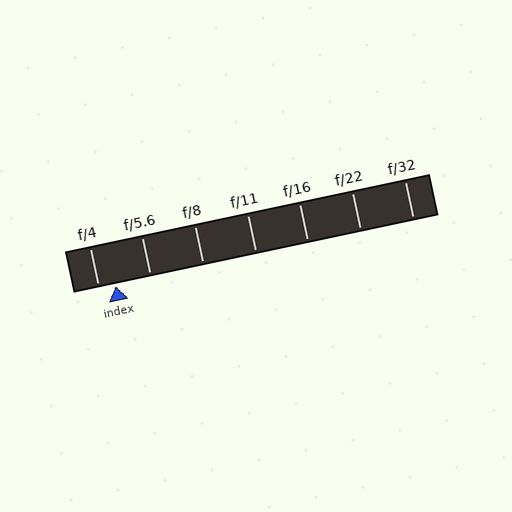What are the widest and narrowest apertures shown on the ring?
The widest aperture shown is f/4 and the narrowest is f/32.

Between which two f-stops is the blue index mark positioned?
The index mark is between f/4 and f/5.6.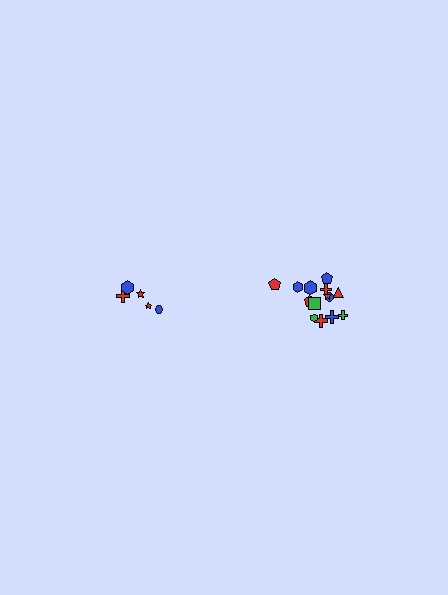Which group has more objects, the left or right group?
The right group.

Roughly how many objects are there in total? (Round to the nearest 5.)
Roughly 20 objects in total.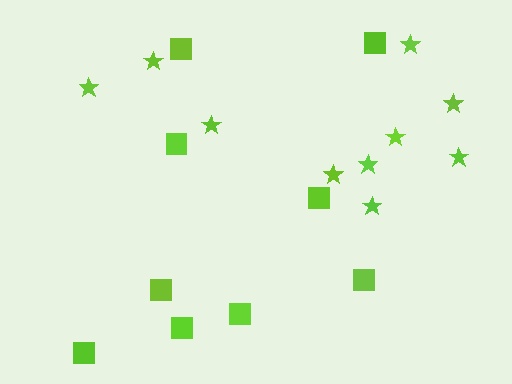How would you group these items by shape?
There are 2 groups: one group of stars (10) and one group of squares (9).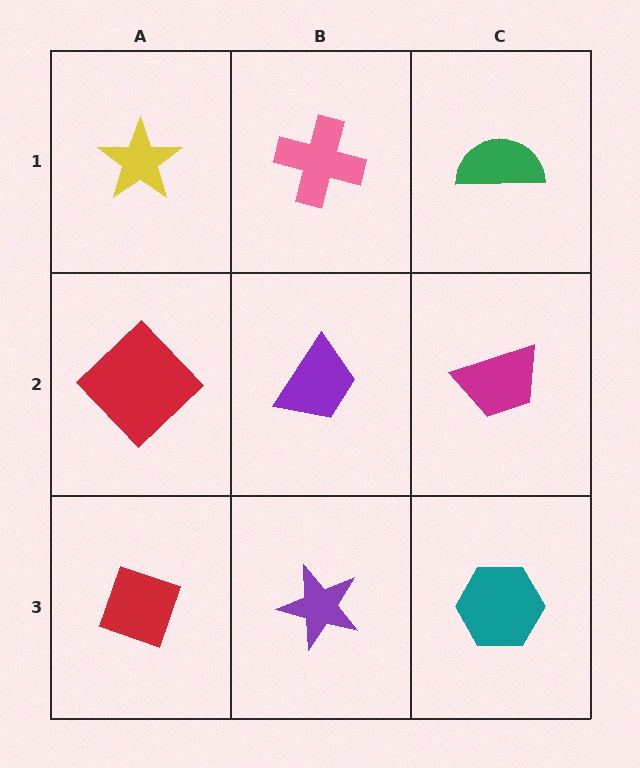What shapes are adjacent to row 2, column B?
A pink cross (row 1, column B), a purple star (row 3, column B), a red diamond (row 2, column A), a magenta trapezoid (row 2, column C).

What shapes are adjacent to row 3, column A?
A red diamond (row 2, column A), a purple star (row 3, column B).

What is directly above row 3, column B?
A purple trapezoid.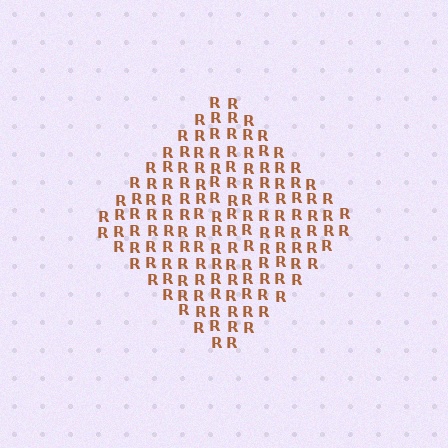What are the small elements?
The small elements are letter R's.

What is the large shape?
The large shape is a diamond.